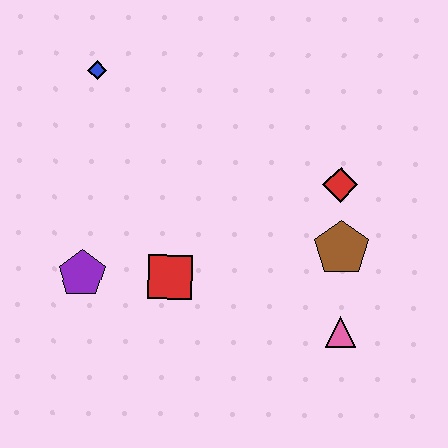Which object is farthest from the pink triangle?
The blue diamond is farthest from the pink triangle.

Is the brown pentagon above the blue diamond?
No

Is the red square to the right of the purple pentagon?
Yes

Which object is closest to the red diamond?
The brown pentagon is closest to the red diamond.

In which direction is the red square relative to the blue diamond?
The red square is below the blue diamond.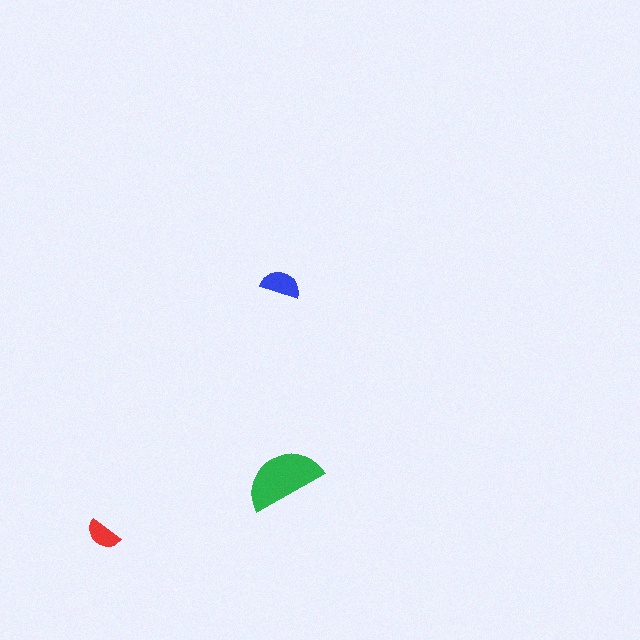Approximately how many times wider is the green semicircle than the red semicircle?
About 2 times wider.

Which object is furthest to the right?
The green semicircle is rightmost.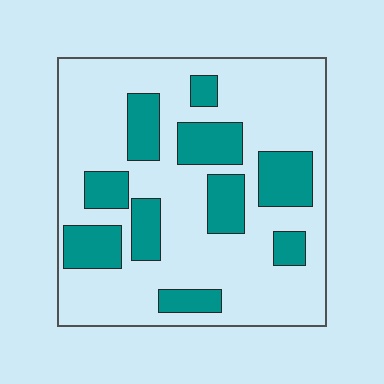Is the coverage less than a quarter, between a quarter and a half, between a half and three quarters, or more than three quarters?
Between a quarter and a half.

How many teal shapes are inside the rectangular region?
10.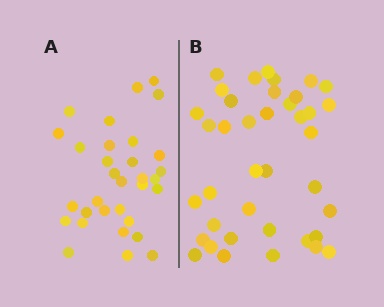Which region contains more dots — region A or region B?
Region B (the right region) has more dots.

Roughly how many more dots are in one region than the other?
Region B has roughly 8 or so more dots than region A.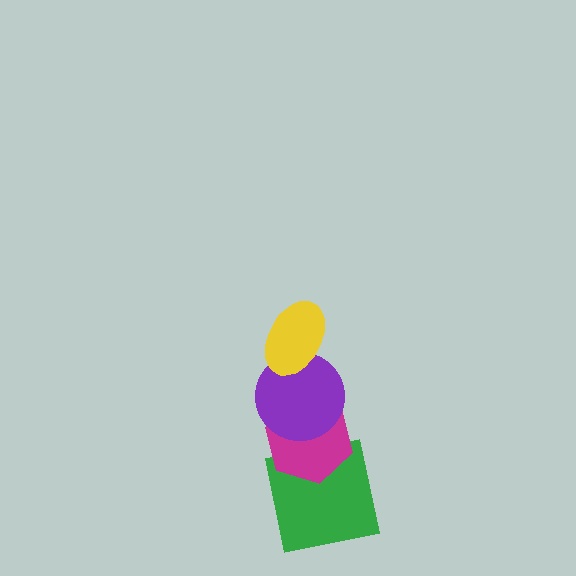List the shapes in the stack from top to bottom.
From top to bottom: the yellow ellipse, the purple circle, the magenta hexagon, the green square.